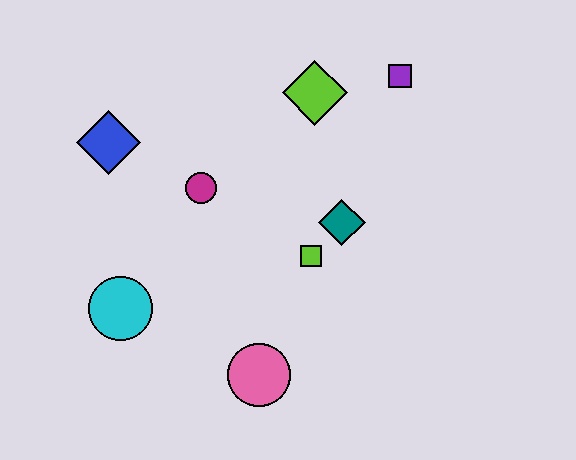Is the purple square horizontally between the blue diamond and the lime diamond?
No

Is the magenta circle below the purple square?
Yes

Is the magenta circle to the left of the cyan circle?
No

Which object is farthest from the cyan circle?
The purple square is farthest from the cyan circle.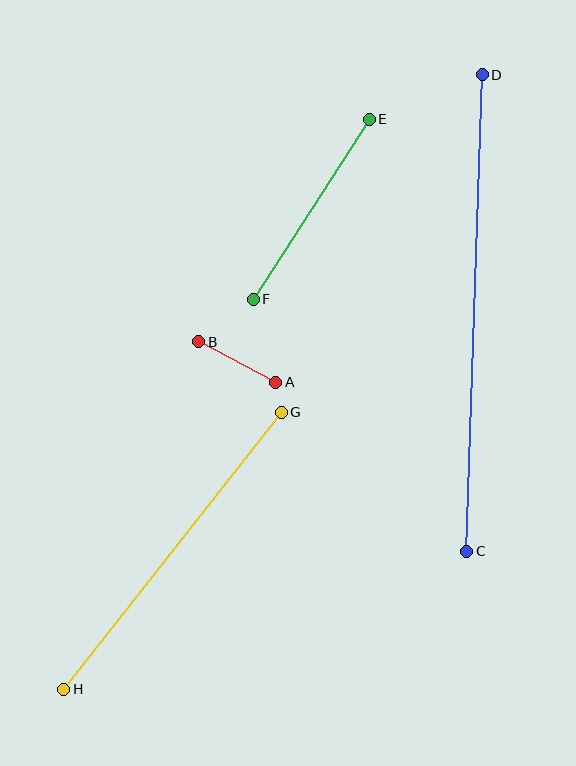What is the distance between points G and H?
The distance is approximately 352 pixels.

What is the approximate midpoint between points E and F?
The midpoint is at approximately (311, 209) pixels.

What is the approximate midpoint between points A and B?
The midpoint is at approximately (237, 362) pixels.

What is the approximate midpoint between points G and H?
The midpoint is at approximately (173, 551) pixels.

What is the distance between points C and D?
The distance is approximately 477 pixels.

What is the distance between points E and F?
The distance is approximately 214 pixels.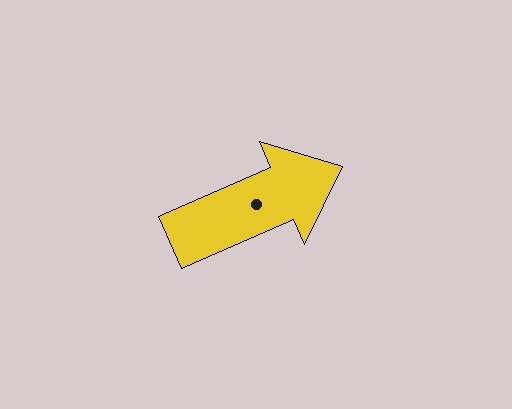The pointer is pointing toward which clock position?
Roughly 2 o'clock.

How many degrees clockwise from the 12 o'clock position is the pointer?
Approximately 66 degrees.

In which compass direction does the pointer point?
Northeast.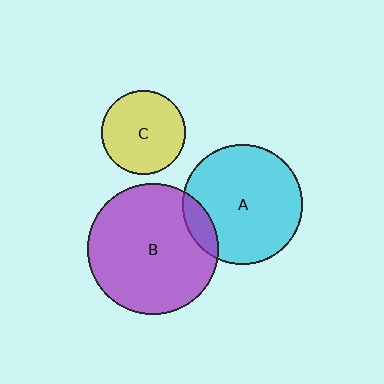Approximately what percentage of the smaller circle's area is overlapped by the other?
Approximately 10%.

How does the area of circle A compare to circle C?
Approximately 2.0 times.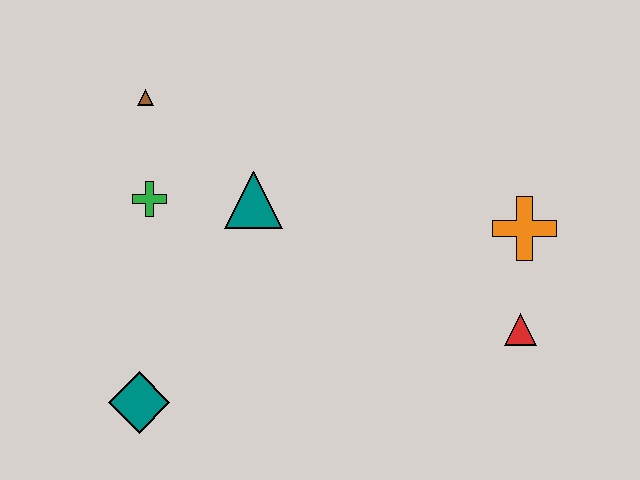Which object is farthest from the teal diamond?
The orange cross is farthest from the teal diamond.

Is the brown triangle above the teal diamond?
Yes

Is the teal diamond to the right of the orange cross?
No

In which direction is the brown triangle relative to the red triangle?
The brown triangle is to the left of the red triangle.